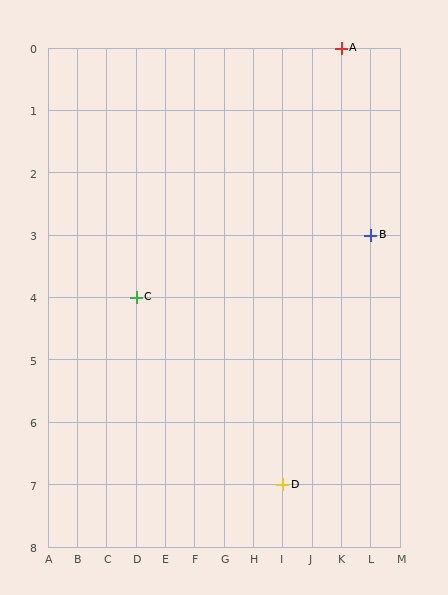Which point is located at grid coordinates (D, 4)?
Point C is at (D, 4).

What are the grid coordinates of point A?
Point A is at grid coordinates (K, 0).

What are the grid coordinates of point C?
Point C is at grid coordinates (D, 4).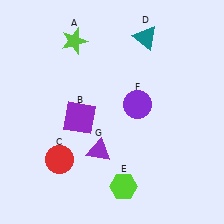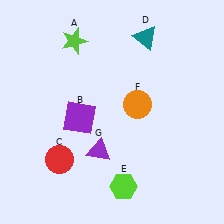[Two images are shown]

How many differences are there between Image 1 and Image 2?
There is 1 difference between the two images.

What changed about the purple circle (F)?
In Image 1, F is purple. In Image 2, it changed to orange.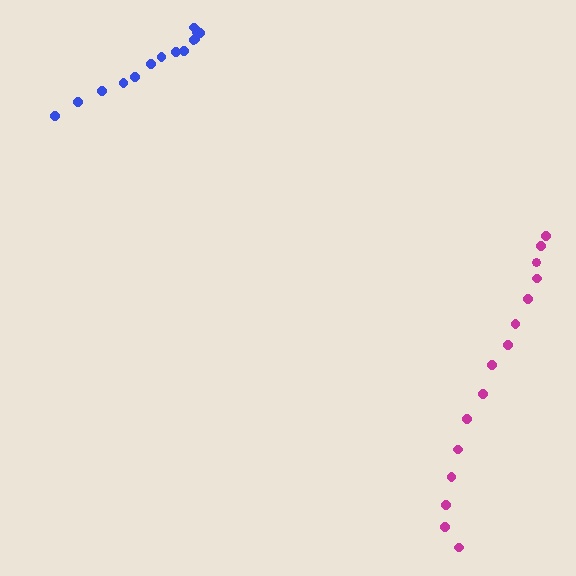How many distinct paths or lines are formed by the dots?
There are 2 distinct paths.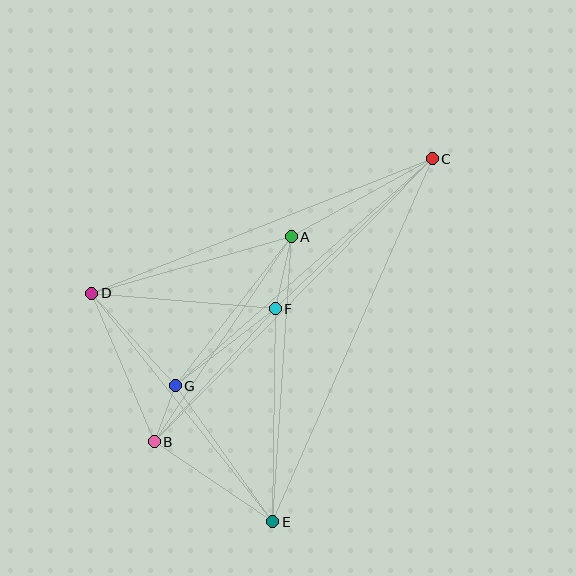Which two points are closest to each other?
Points B and G are closest to each other.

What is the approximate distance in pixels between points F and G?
The distance between F and G is approximately 126 pixels.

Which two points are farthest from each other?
Points B and C are farthest from each other.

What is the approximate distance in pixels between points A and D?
The distance between A and D is approximately 208 pixels.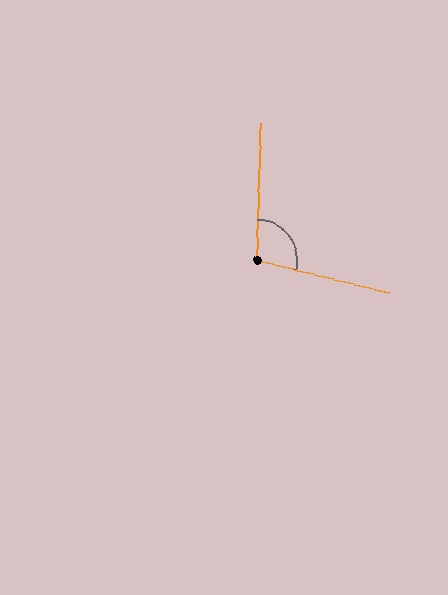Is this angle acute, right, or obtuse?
It is obtuse.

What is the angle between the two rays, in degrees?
Approximately 102 degrees.